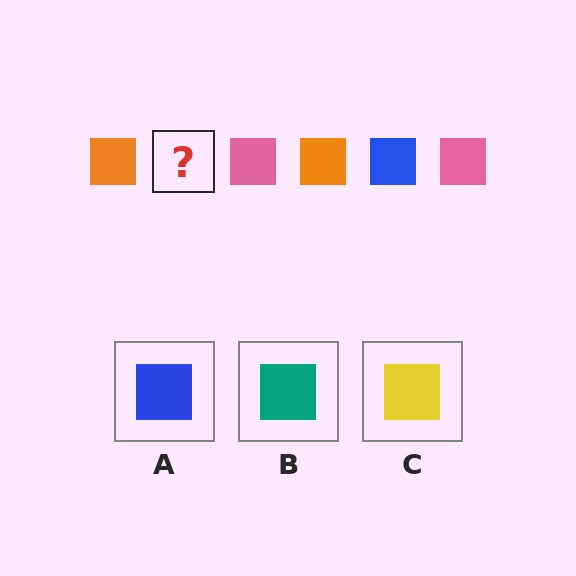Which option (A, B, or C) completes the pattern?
A.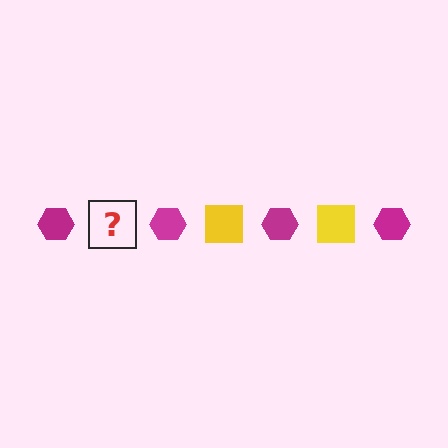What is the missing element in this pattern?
The missing element is a yellow square.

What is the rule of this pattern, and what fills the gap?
The rule is that the pattern alternates between magenta hexagon and yellow square. The gap should be filled with a yellow square.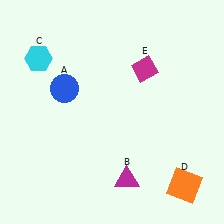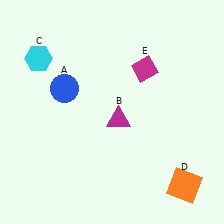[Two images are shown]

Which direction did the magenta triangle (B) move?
The magenta triangle (B) moved up.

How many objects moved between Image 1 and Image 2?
1 object moved between the two images.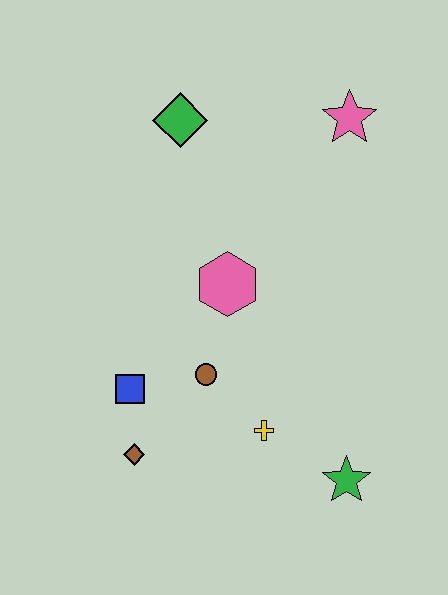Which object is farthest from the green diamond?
The green star is farthest from the green diamond.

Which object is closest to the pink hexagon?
The brown circle is closest to the pink hexagon.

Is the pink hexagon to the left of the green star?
Yes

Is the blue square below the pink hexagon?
Yes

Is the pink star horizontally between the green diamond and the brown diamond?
No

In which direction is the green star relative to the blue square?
The green star is to the right of the blue square.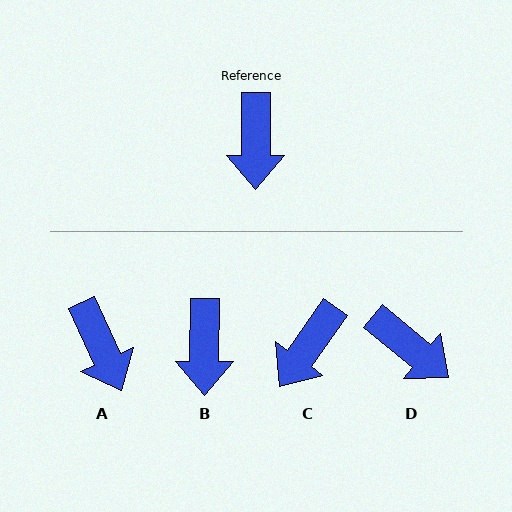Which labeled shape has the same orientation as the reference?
B.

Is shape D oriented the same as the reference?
No, it is off by about 51 degrees.